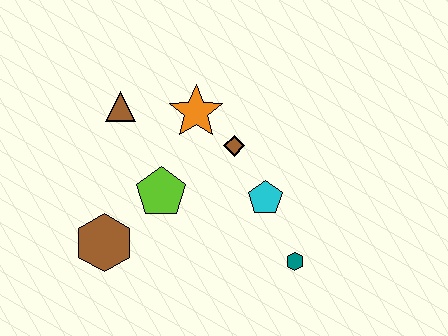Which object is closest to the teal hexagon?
The cyan pentagon is closest to the teal hexagon.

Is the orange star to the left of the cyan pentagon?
Yes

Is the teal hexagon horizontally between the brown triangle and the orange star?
No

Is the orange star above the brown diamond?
Yes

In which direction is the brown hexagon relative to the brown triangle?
The brown hexagon is below the brown triangle.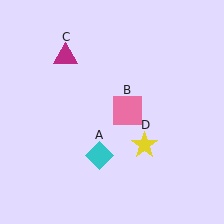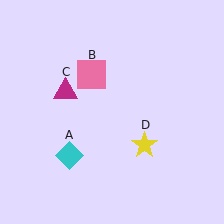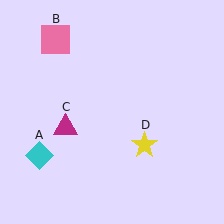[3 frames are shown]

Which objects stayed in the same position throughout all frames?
Yellow star (object D) remained stationary.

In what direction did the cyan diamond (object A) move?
The cyan diamond (object A) moved left.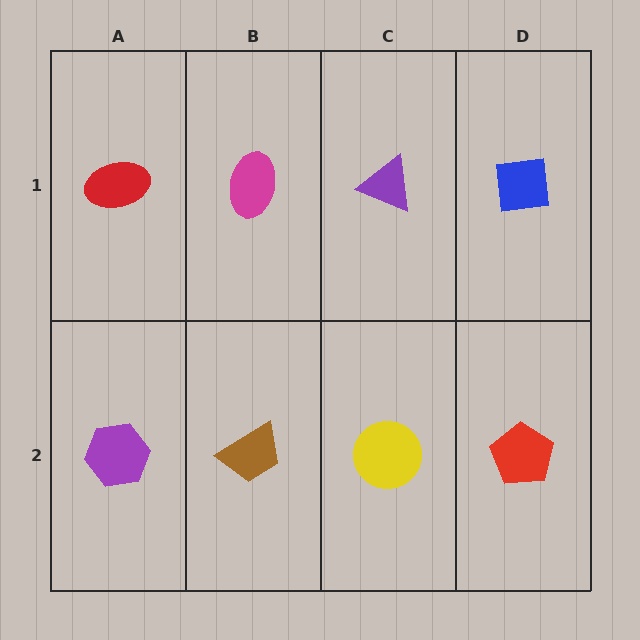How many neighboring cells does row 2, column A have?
2.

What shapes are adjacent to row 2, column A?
A red ellipse (row 1, column A), a brown trapezoid (row 2, column B).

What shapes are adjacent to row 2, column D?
A blue square (row 1, column D), a yellow circle (row 2, column C).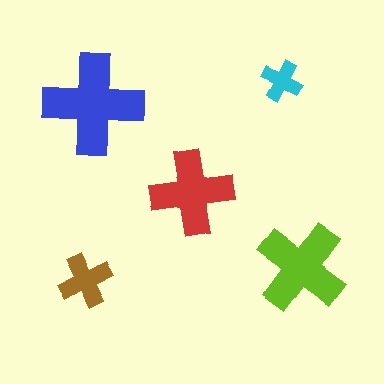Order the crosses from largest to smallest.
the blue one, the lime one, the red one, the brown one, the cyan one.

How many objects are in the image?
There are 5 objects in the image.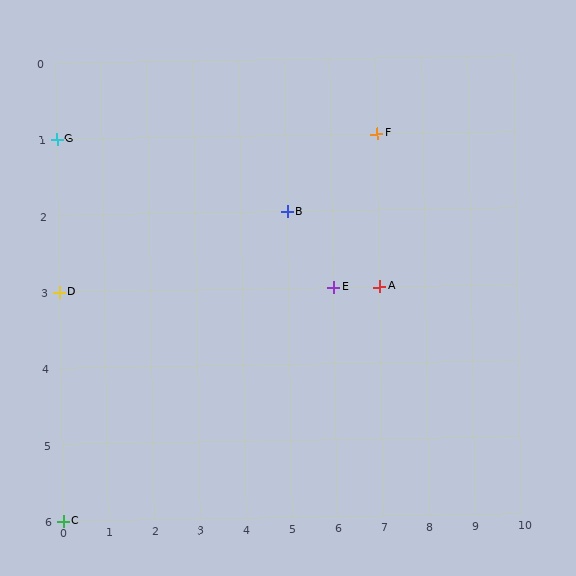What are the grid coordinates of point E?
Point E is at grid coordinates (6, 3).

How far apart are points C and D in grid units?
Points C and D are 3 rows apart.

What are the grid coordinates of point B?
Point B is at grid coordinates (5, 2).